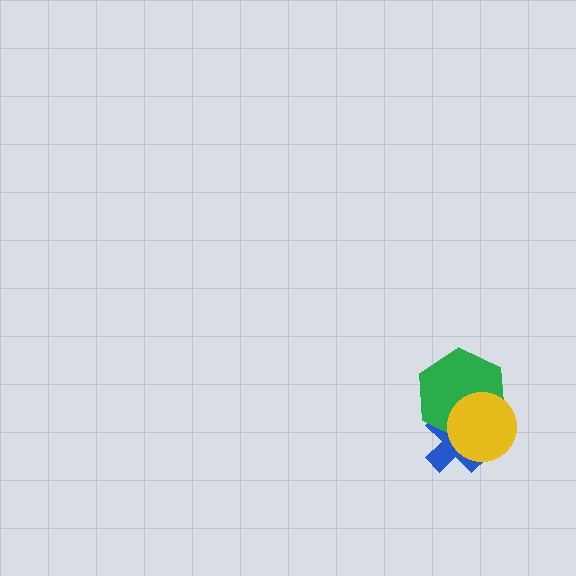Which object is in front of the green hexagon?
The yellow circle is in front of the green hexagon.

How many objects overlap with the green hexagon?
2 objects overlap with the green hexagon.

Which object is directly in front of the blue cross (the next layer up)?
The green hexagon is directly in front of the blue cross.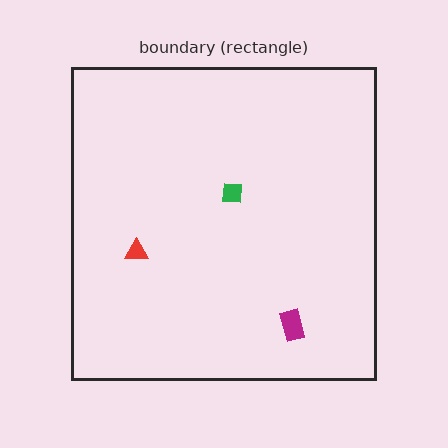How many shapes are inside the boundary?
3 inside, 0 outside.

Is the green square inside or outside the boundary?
Inside.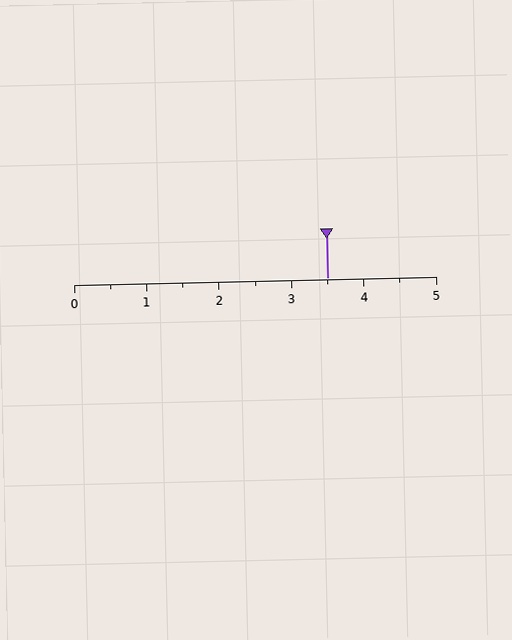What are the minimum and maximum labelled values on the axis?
The axis runs from 0 to 5.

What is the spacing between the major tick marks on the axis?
The major ticks are spaced 1 apart.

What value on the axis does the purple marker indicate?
The marker indicates approximately 3.5.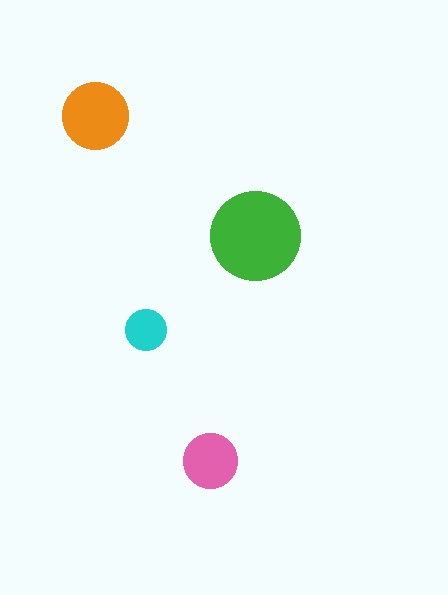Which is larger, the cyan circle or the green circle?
The green one.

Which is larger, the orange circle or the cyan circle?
The orange one.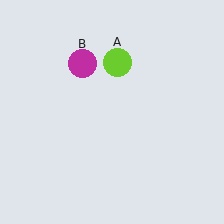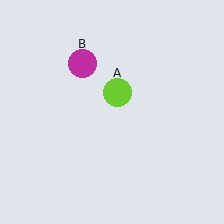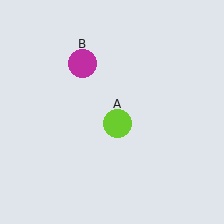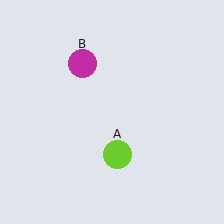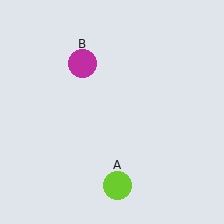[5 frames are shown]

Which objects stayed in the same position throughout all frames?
Magenta circle (object B) remained stationary.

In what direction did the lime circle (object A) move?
The lime circle (object A) moved down.